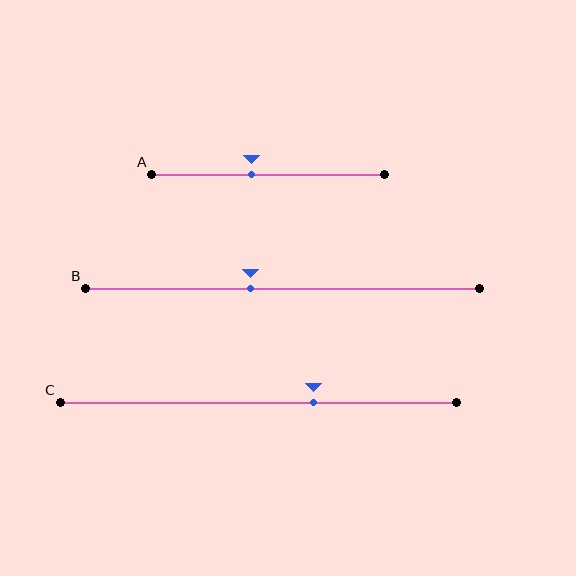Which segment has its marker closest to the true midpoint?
Segment A has its marker closest to the true midpoint.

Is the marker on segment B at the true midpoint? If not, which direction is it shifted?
No, the marker on segment B is shifted to the left by about 8% of the segment length.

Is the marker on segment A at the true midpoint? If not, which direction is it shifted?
No, the marker on segment A is shifted to the left by about 7% of the segment length.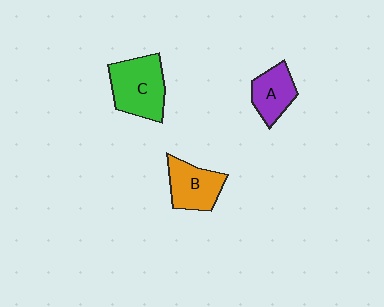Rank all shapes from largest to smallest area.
From largest to smallest: C (green), B (orange), A (purple).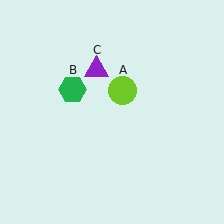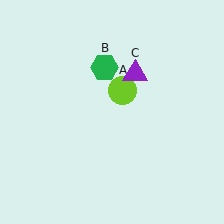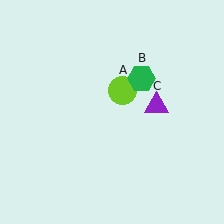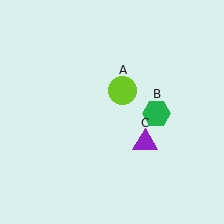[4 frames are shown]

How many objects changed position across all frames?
2 objects changed position: green hexagon (object B), purple triangle (object C).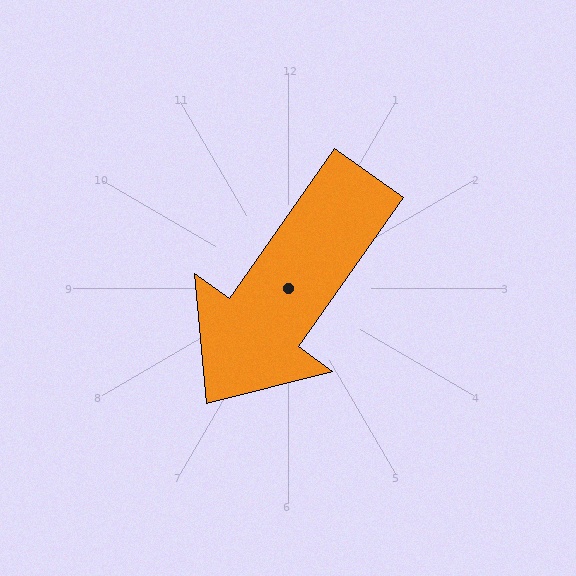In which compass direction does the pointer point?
Southwest.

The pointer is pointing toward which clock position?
Roughly 7 o'clock.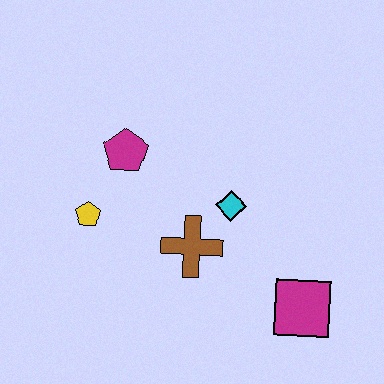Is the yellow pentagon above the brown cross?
Yes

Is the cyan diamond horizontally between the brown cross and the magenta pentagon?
No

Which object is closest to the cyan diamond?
The brown cross is closest to the cyan diamond.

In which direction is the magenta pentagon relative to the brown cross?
The magenta pentagon is above the brown cross.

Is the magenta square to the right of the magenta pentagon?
Yes